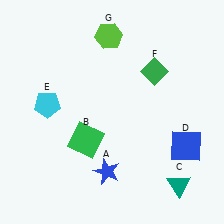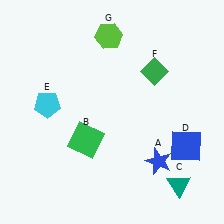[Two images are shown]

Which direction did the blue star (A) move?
The blue star (A) moved right.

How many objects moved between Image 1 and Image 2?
1 object moved between the two images.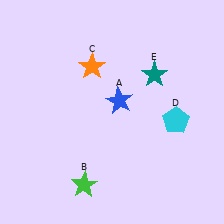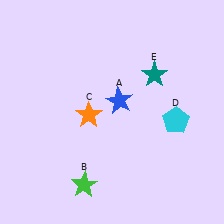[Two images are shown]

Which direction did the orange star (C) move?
The orange star (C) moved down.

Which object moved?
The orange star (C) moved down.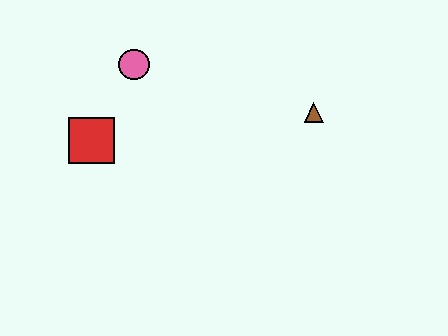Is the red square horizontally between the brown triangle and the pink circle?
No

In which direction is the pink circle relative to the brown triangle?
The pink circle is to the left of the brown triangle.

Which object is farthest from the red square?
The brown triangle is farthest from the red square.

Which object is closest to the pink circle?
The red square is closest to the pink circle.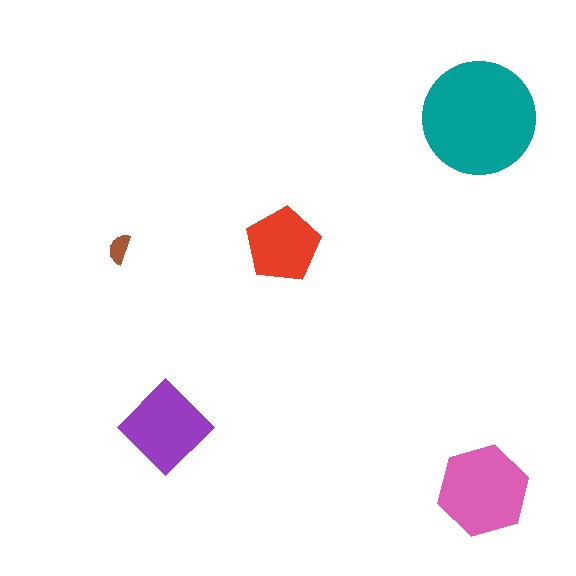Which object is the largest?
The teal circle.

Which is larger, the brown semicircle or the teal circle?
The teal circle.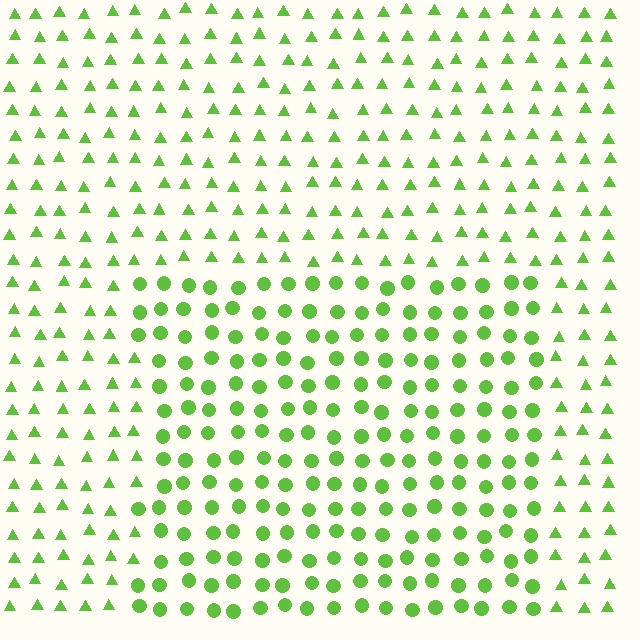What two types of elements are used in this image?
The image uses circles inside the rectangle region and triangles outside it.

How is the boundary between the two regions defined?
The boundary is defined by a change in element shape: circles inside vs. triangles outside. All elements share the same color and spacing.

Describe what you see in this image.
The image is filled with small lime elements arranged in a uniform grid. A rectangle-shaped region contains circles, while the surrounding area contains triangles. The boundary is defined purely by the change in element shape.